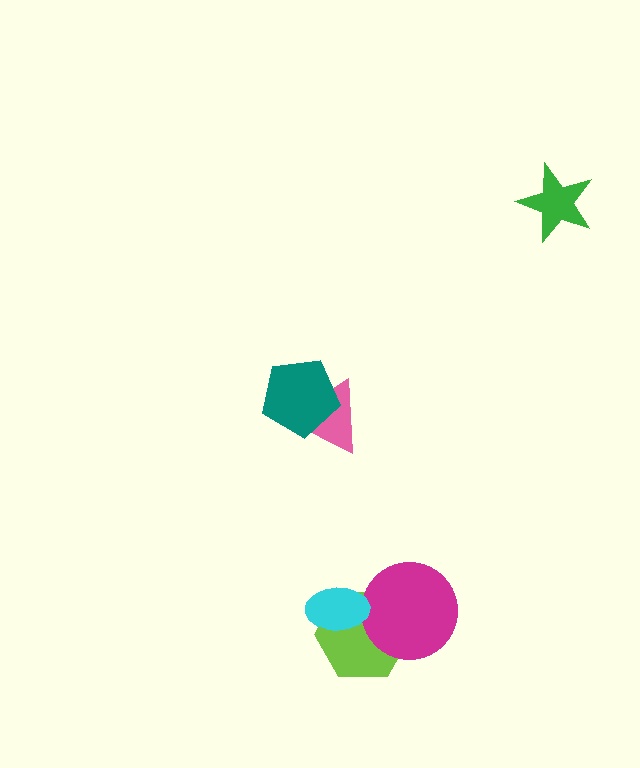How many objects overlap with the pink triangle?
1 object overlaps with the pink triangle.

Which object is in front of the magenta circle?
The cyan ellipse is in front of the magenta circle.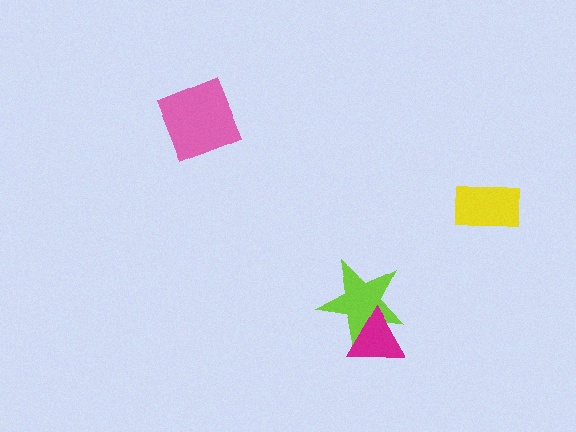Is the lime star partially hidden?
Yes, it is partially covered by another shape.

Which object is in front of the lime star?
The magenta triangle is in front of the lime star.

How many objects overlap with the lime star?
1 object overlaps with the lime star.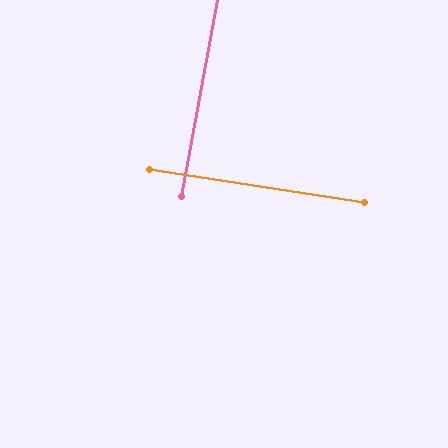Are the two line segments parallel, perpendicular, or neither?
Perpendicular — they meet at approximately 88°.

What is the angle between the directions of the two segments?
Approximately 88 degrees.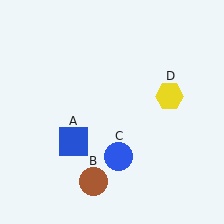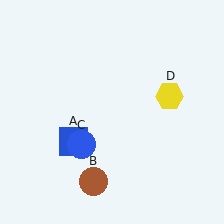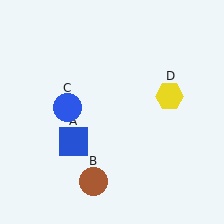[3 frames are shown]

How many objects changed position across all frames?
1 object changed position: blue circle (object C).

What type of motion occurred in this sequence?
The blue circle (object C) rotated clockwise around the center of the scene.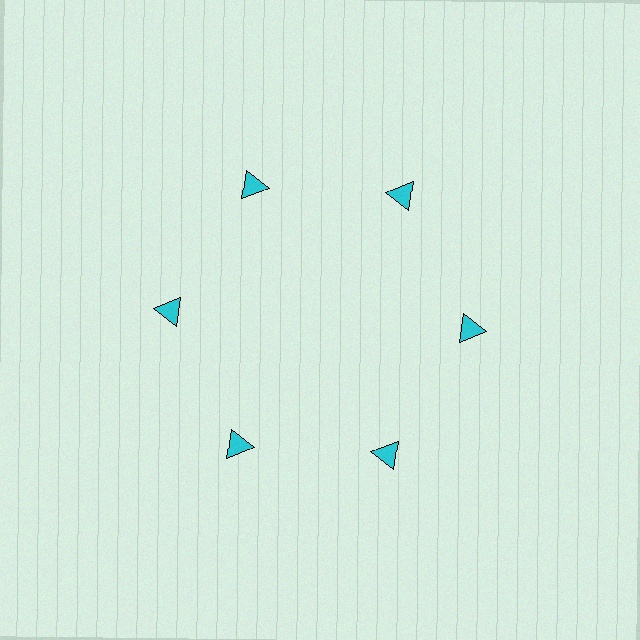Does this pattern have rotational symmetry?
Yes, this pattern has 6-fold rotational symmetry. It looks the same after rotating 60 degrees around the center.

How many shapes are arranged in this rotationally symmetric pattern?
There are 6 shapes, arranged in 6 groups of 1.